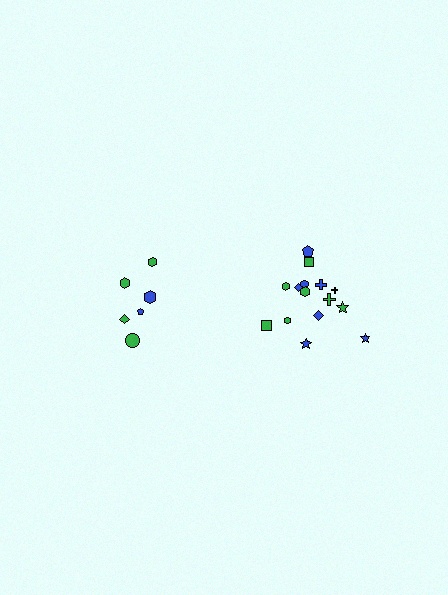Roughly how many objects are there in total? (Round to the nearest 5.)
Roughly 20 objects in total.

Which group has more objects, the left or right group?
The right group.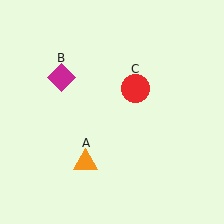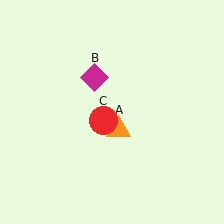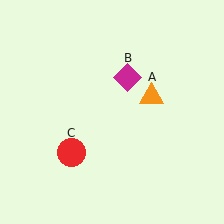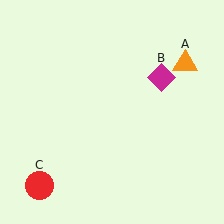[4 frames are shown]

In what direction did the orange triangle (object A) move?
The orange triangle (object A) moved up and to the right.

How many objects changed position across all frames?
3 objects changed position: orange triangle (object A), magenta diamond (object B), red circle (object C).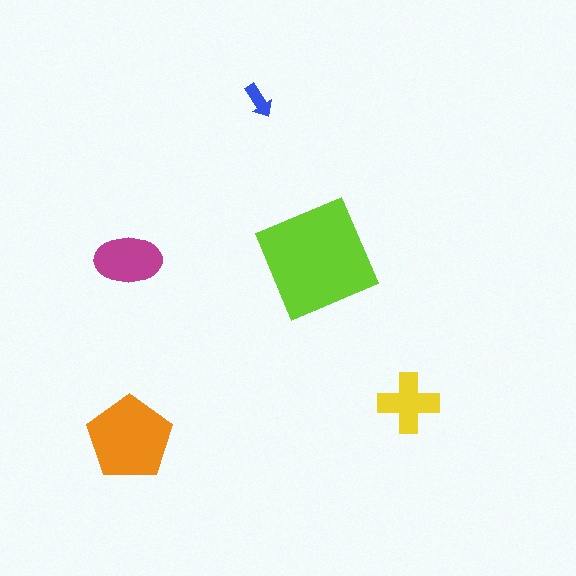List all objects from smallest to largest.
The blue arrow, the yellow cross, the magenta ellipse, the orange pentagon, the lime square.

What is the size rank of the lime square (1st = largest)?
1st.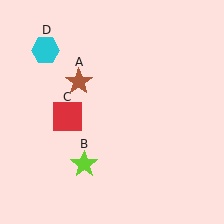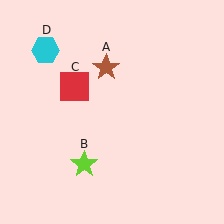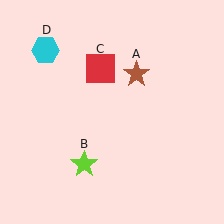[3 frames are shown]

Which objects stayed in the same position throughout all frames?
Lime star (object B) and cyan hexagon (object D) remained stationary.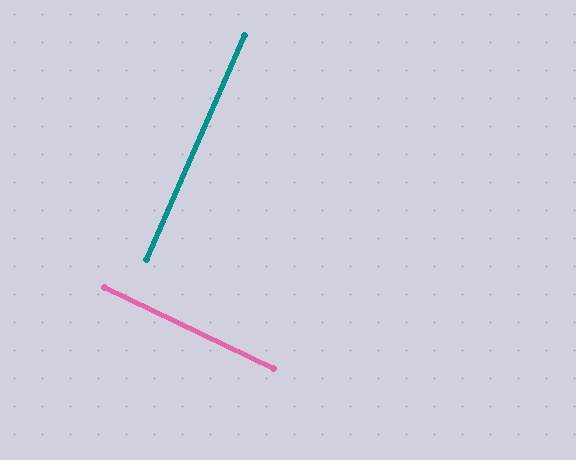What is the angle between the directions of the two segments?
Approximately 88 degrees.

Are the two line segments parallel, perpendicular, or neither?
Perpendicular — they meet at approximately 88°.